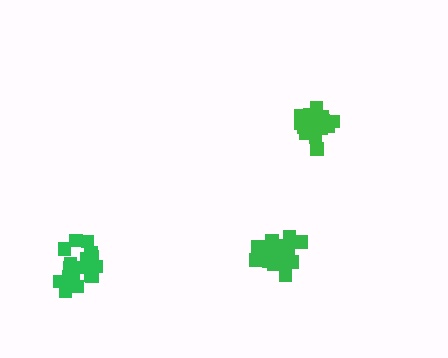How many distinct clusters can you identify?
There are 3 distinct clusters.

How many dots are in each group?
Group 1: 21 dots, Group 2: 20 dots, Group 3: 21 dots (62 total).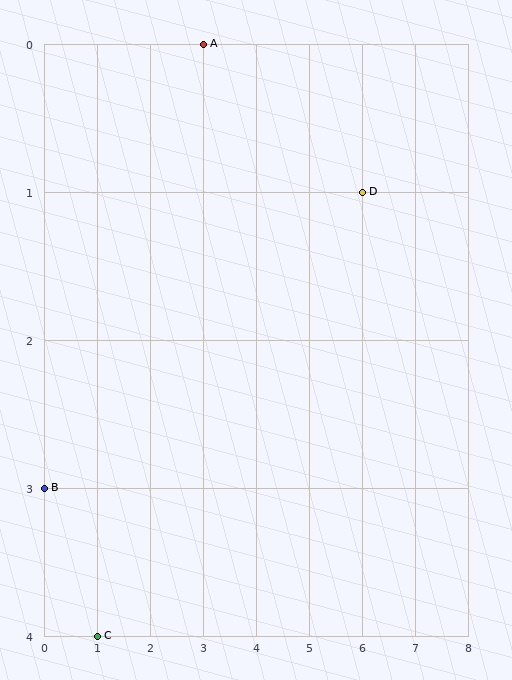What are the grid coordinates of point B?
Point B is at grid coordinates (0, 3).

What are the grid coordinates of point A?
Point A is at grid coordinates (3, 0).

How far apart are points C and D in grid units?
Points C and D are 5 columns and 3 rows apart (about 5.8 grid units diagonally).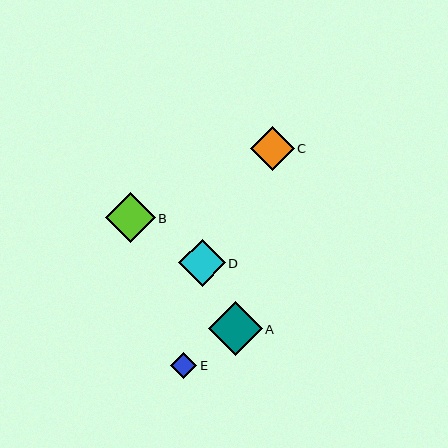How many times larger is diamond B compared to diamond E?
Diamond B is approximately 2.0 times the size of diamond E.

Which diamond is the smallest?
Diamond E is the smallest with a size of approximately 26 pixels.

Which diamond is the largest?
Diamond A is the largest with a size of approximately 54 pixels.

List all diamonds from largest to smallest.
From largest to smallest: A, B, D, C, E.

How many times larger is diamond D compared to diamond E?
Diamond D is approximately 1.8 times the size of diamond E.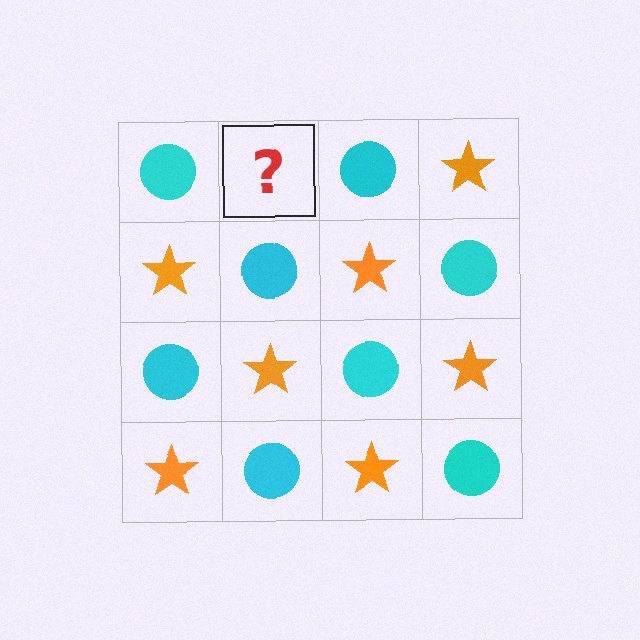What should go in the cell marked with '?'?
The missing cell should contain an orange star.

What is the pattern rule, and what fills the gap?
The rule is that it alternates cyan circle and orange star in a checkerboard pattern. The gap should be filled with an orange star.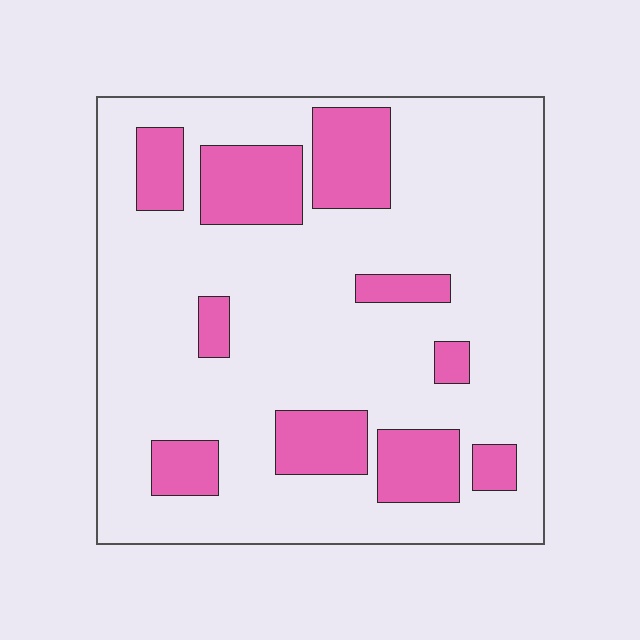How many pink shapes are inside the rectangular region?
10.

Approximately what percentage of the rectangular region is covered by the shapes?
Approximately 20%.